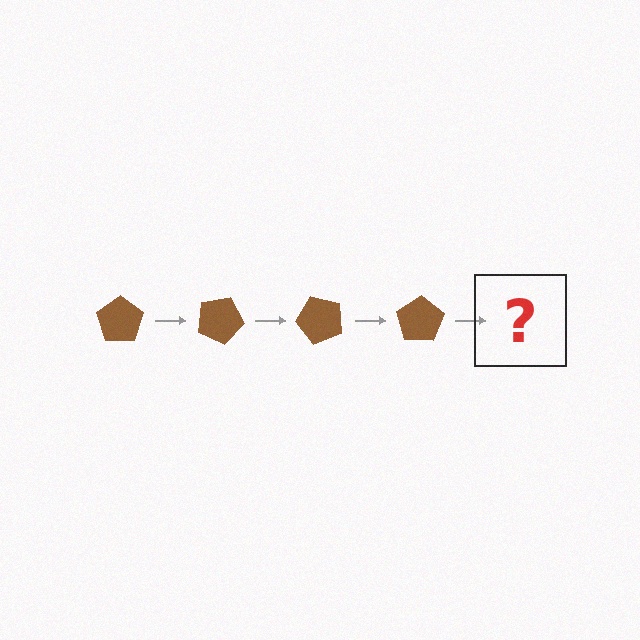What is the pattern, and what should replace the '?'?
The pattern is that the pentagon rotates 25 degrees each step. The '?' should be a brown pentagon rotated 100 degrees.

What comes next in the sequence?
The next element should be a brown pentagon rotated 100 degrees.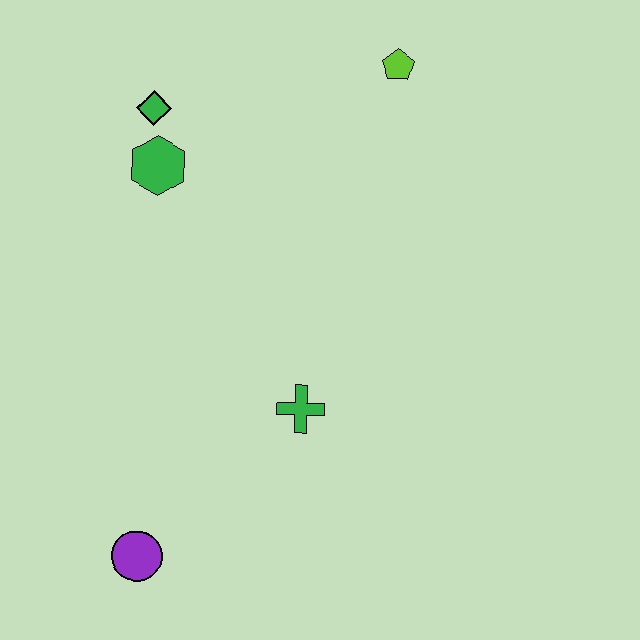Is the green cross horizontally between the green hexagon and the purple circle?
No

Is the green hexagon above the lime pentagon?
No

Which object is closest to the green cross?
The purple circle is closest to the green cross.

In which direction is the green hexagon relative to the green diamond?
The green hexagon is below the green diamond.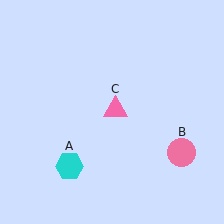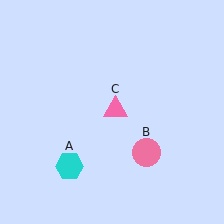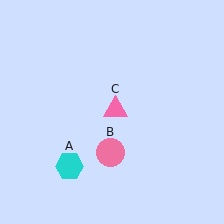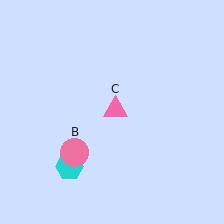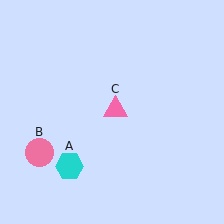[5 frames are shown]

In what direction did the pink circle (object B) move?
The pink circle (object B) moved left.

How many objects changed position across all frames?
1 object changed position: pink circle (object B).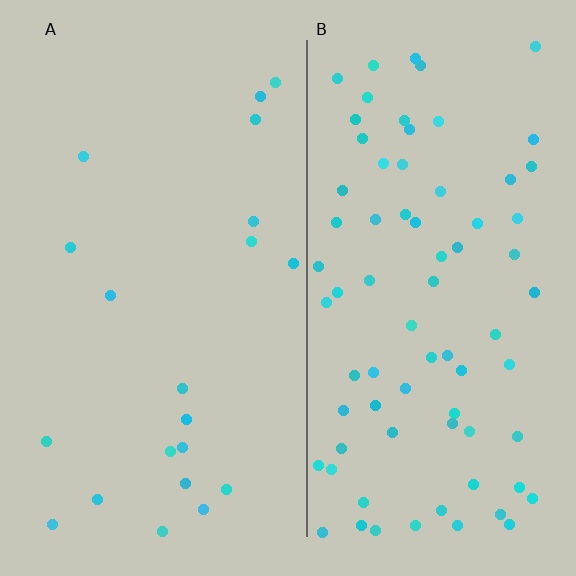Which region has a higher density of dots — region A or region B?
B (the right).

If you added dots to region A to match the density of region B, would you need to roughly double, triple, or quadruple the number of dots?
Approximately quadruple.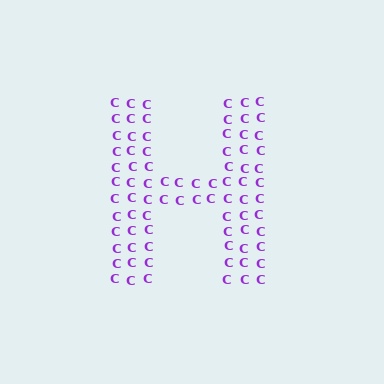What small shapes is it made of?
It is made of small letter C's.